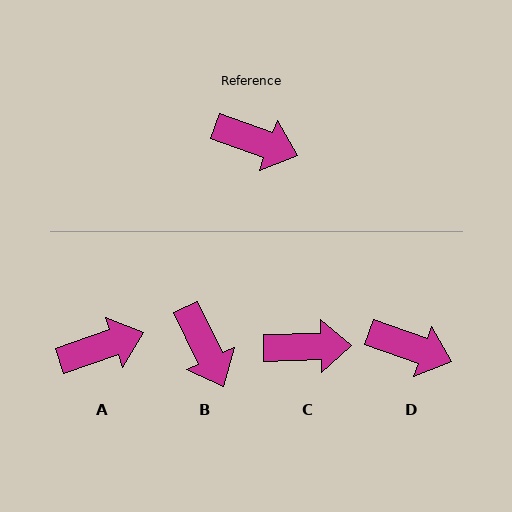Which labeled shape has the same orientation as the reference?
D.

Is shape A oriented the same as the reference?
No, it is off by about 38 degrees.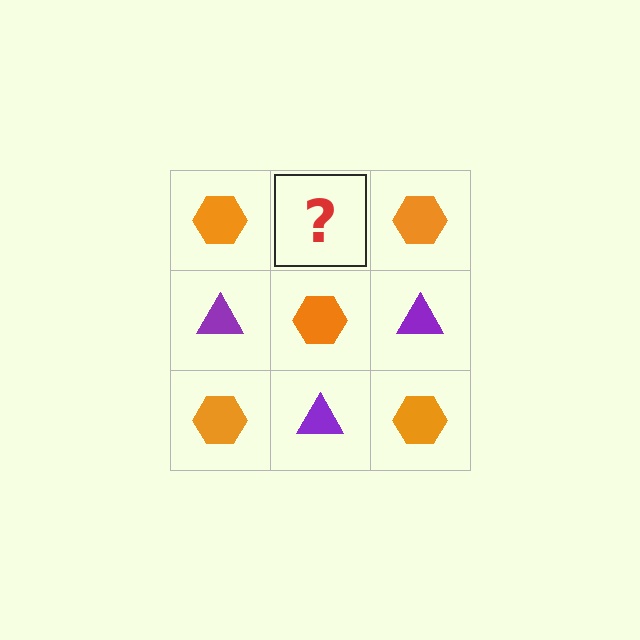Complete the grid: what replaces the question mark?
The question mark should be replaced with a purple triangle.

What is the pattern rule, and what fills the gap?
The rule is that it alternates orange hexagon and purple triangle in a checkerboard pattern. The gap should be filled with a purple triangle.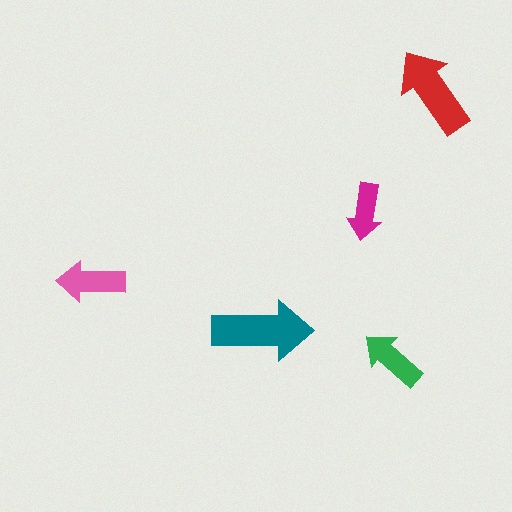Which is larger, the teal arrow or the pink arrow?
The teal one.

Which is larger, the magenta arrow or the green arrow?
The green one.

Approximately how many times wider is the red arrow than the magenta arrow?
About 1.5 times wider.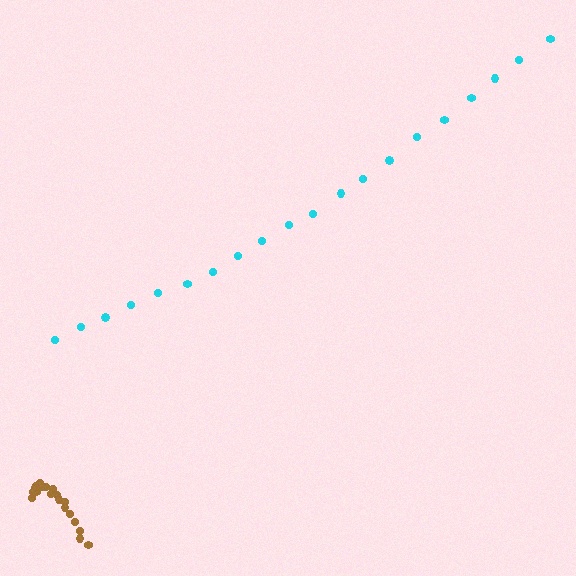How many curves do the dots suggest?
There are 2 distinct paths.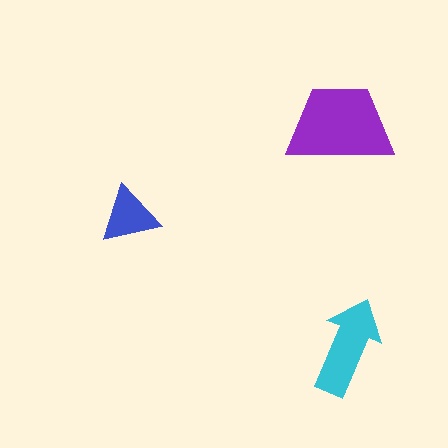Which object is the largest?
The purple trapezoid.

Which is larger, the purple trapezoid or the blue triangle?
The purple trapezoid.